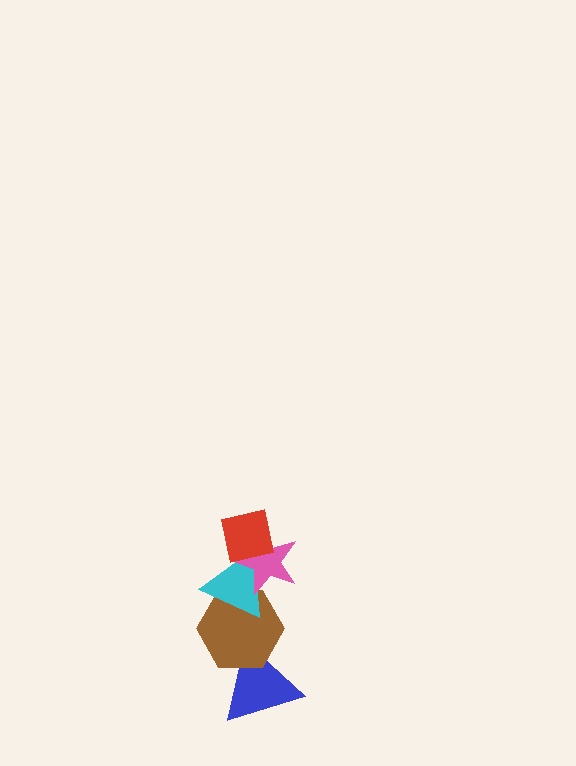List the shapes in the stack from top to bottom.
From top to bottom: the red square, the pink star, the cyan triangle, the brown hexagon, the blue triangle.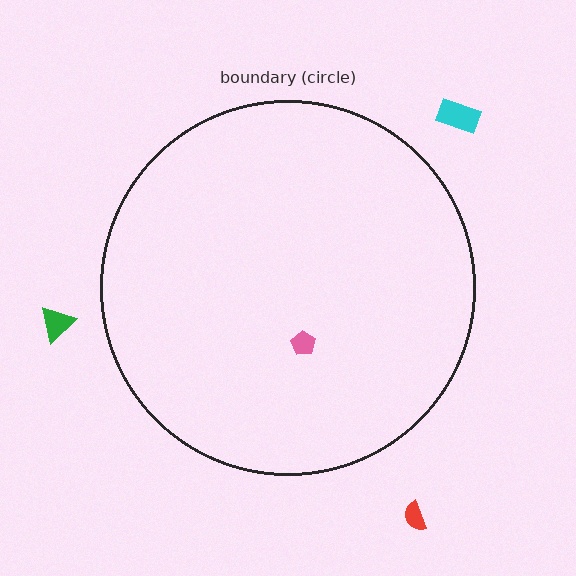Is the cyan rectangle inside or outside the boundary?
Outside.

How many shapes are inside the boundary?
1 inside, 3 outside.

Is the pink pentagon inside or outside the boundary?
Inside.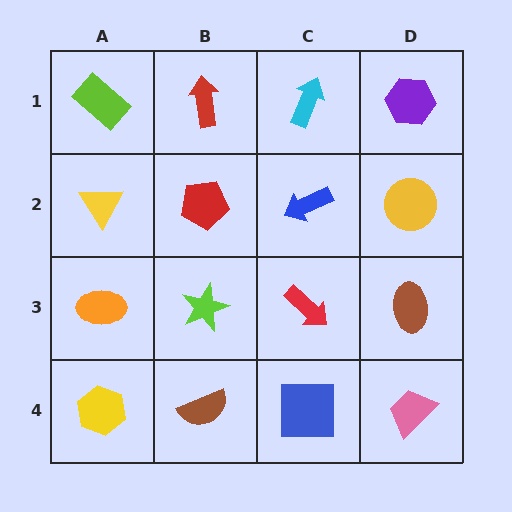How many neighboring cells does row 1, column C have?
3.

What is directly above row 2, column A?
A lime rectangle.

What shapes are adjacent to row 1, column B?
A red pentagon (row 2, column B), a lime rectangle (row 1, column A), a cyan arrow (row 1, column C).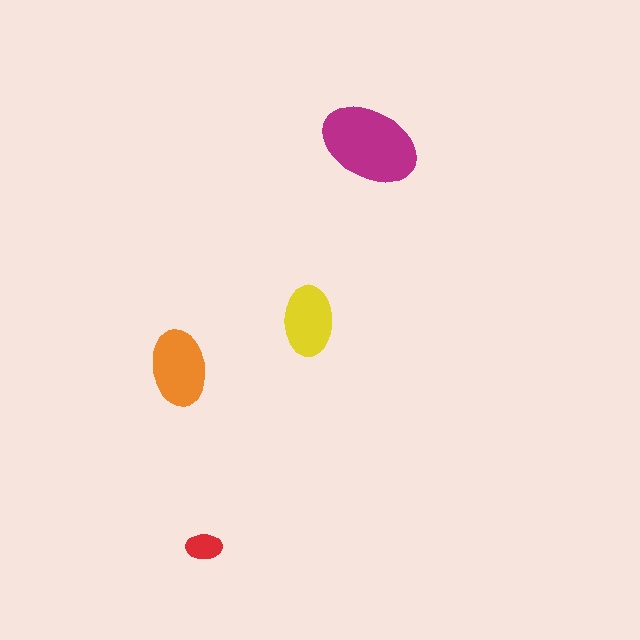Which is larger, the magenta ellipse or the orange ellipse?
The magenta one.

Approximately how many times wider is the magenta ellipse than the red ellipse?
About 2.5 times wider.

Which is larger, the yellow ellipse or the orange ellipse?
The orange one.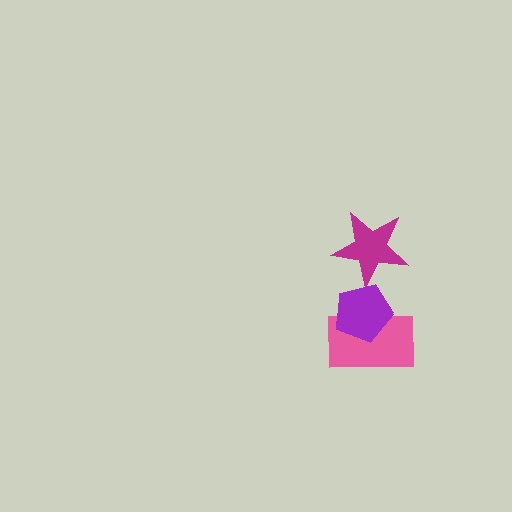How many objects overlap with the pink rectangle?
1 object overlaps with the pink rectangle.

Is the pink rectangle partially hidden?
Yes, it is partially covered by another shape.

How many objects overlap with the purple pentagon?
1 object overlaps with the purple pentagon.